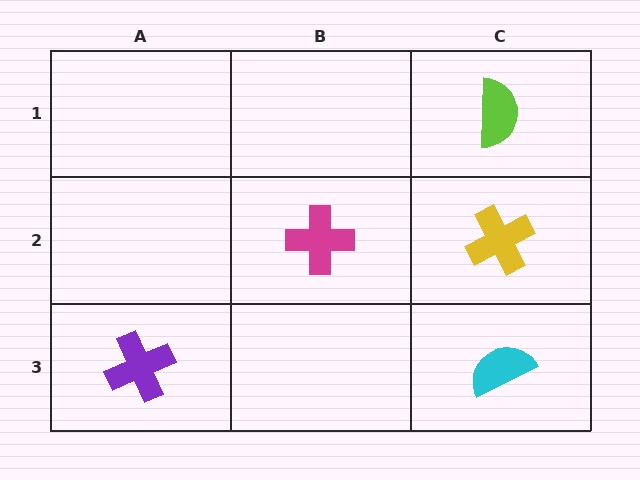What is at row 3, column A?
A purple cross.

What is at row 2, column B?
A magenta cross.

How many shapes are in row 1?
1 shape.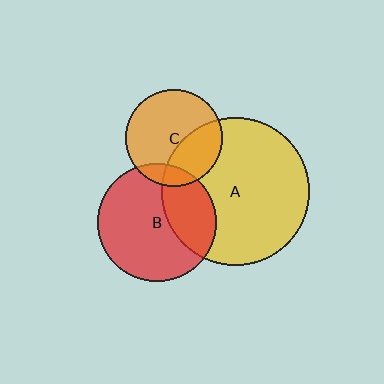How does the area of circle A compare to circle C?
Approximately 2.3 times.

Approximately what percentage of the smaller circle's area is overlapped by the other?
Approximately 35%.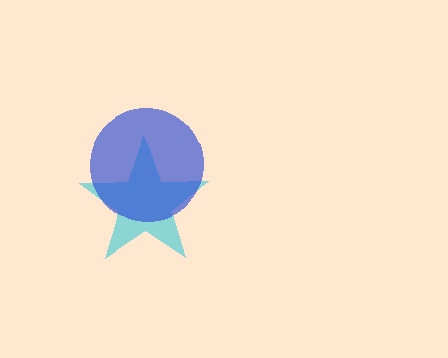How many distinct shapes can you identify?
There are 2 distinct shapes: a cyan star, a blue circle.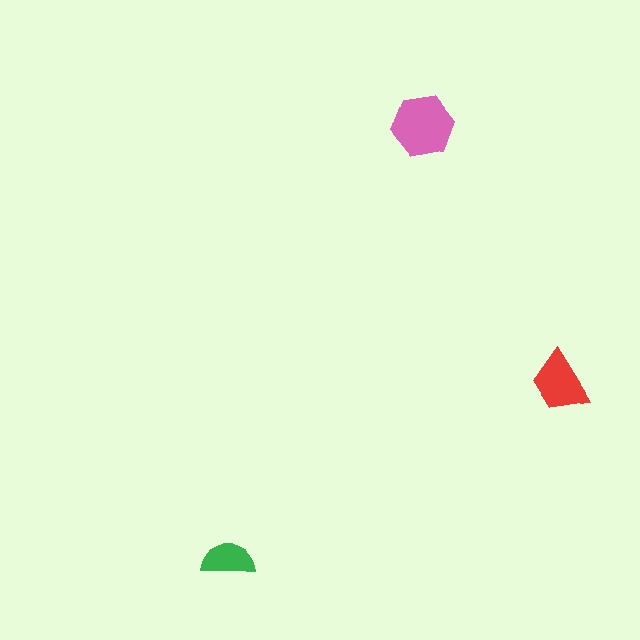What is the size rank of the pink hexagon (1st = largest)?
1st.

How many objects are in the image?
There are 3 objects in the image.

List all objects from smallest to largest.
The green semicircle, the red trapezoid, the pink hexagon.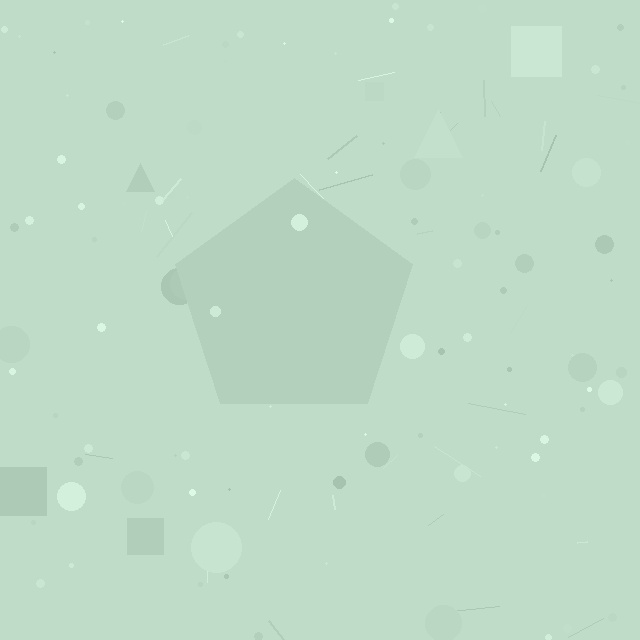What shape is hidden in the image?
A pentagon is hidden in the image.